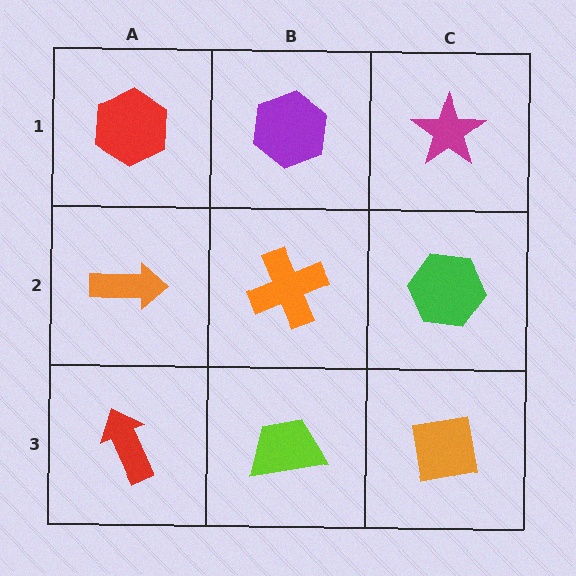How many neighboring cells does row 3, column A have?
2.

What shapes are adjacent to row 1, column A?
An orange arrow (row 2, column A), a purple hexagon (row 1, column B).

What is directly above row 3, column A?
An orange arrow.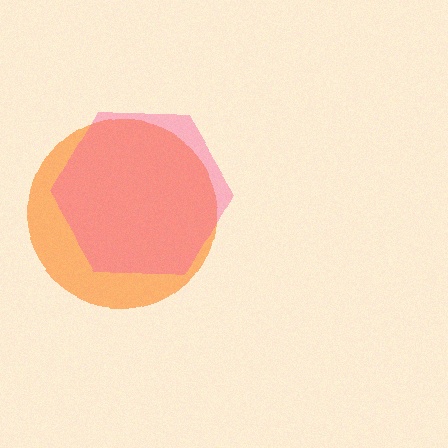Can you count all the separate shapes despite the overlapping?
Yes, there are 2 separate shapes.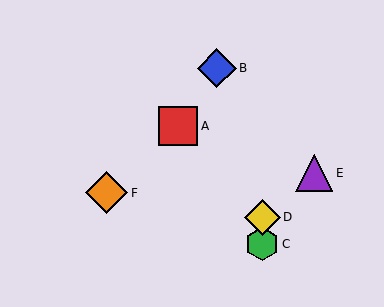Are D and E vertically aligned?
No, D is at x≈262 and E is at x≈314.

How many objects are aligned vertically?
2 objects (C, D) are aligned vertically.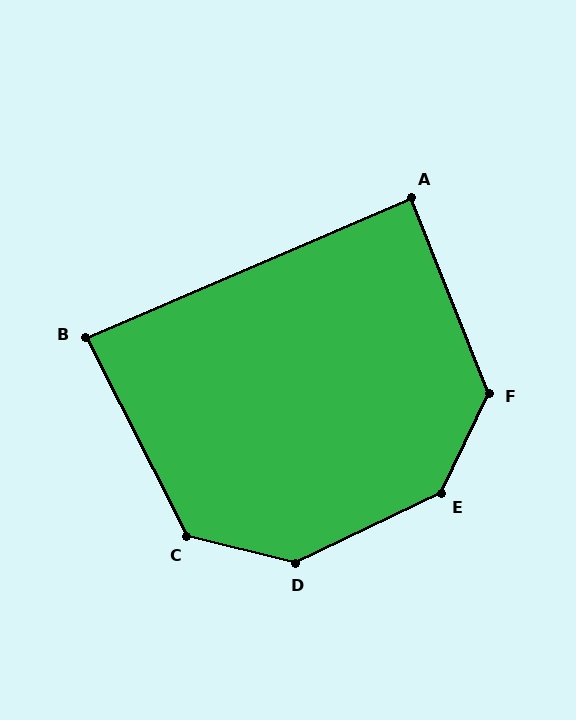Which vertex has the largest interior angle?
E, at approximately 141 degrees.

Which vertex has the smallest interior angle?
B, at approximately 86 degrees.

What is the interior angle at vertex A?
Approximately 88 degrees (approximately right).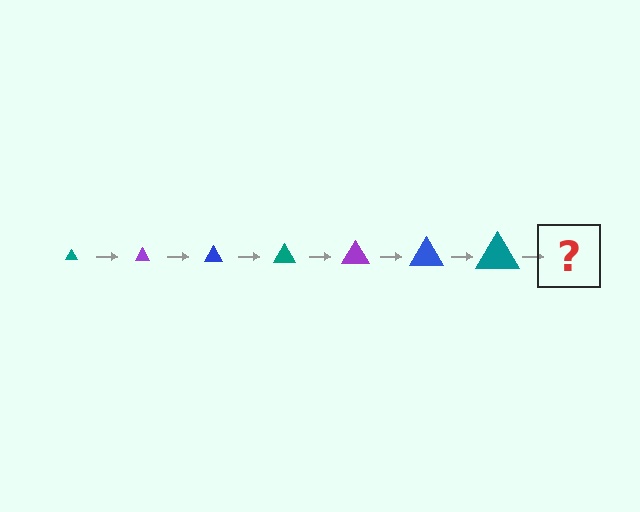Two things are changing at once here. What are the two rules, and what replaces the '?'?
The two rules are that the triangle grows larger each step and the color cycles through teal, purple, and blue. The '?' should be a purple triangle, larger than the previous one.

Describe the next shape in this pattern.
It should be a purple triangle, larger than the previous one.